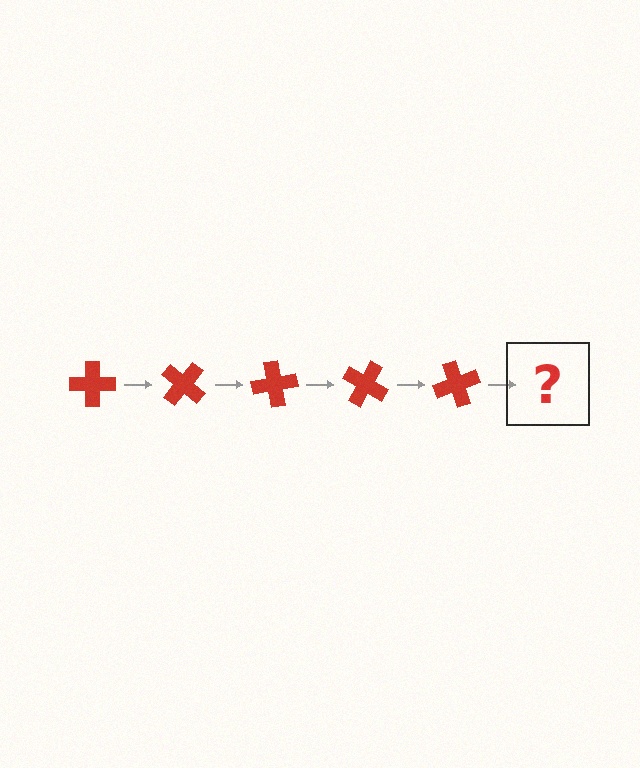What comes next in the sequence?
The next element should be a red cross rotated 200 degrees.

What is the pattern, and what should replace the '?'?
The pattern is that the cross rotates 40 degrees each step. The '?' should be a red cross rotated 200 degrees.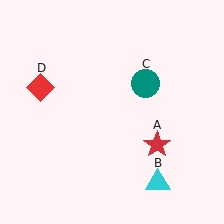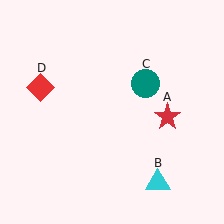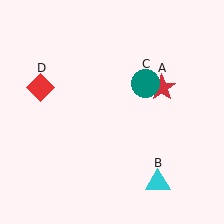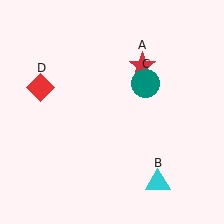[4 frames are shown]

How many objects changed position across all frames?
1 object changed position: red star (object A).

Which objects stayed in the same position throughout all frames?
Cyan triangle (object B) and teal circle (object C) and red diamond (object D) remained stationary.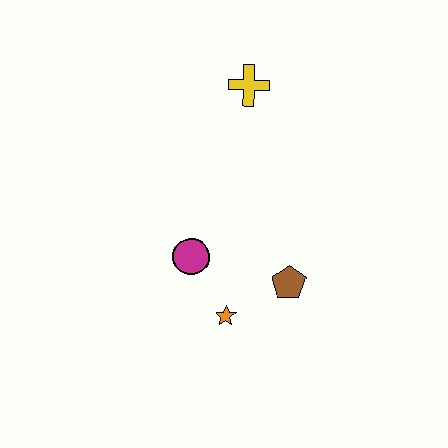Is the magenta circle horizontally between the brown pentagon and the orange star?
No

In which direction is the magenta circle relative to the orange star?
The magenta circle is above the orange star.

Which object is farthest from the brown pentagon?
The yellow cross is farthest from the brown pentagon.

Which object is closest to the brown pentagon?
The orange star is closest to the brown pentagon.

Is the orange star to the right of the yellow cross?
No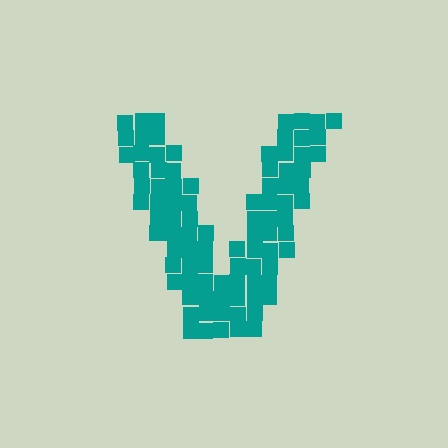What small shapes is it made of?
It is made of small squares.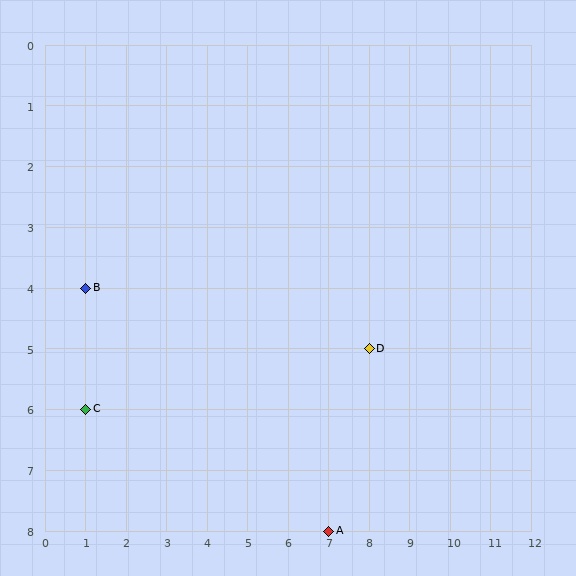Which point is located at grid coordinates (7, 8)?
Point A is at (7, 8).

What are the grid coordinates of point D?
Point D is at grid coordinates (8, 5).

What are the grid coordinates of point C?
Point C is at grid coordinates (1, 6).